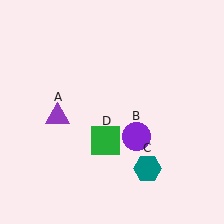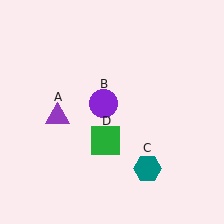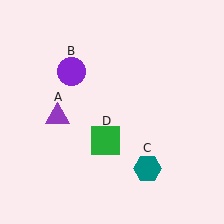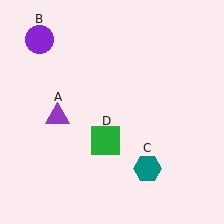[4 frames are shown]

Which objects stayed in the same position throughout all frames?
Purple triangle (object A) and teal hexagon (object C) and green square (object D) remained stationary.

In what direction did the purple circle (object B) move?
The purple circle (object B) moved up and to the left.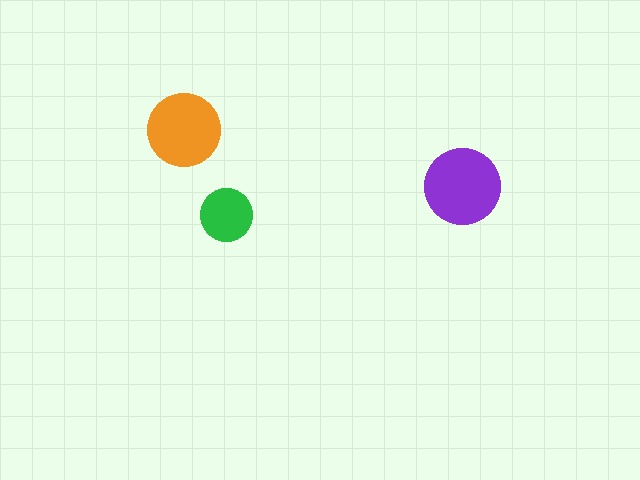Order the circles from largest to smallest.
the purple one, the orange one, the green one.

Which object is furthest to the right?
The purple circle is rightmost.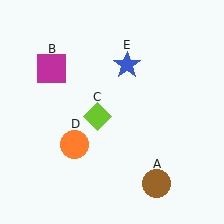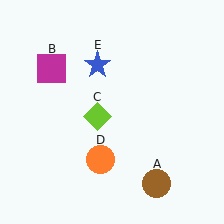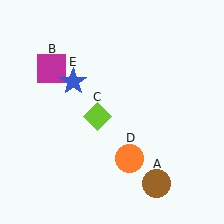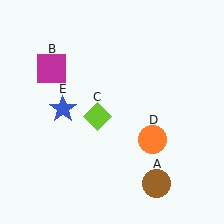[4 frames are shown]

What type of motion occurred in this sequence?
The orange circle (object D), blue star (object E) rotated counterclockwise around the center of the scene.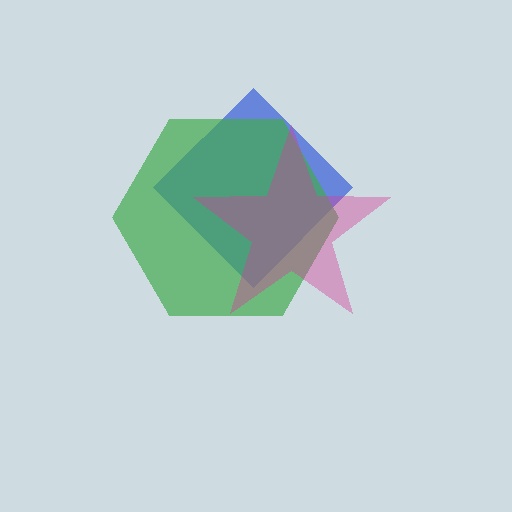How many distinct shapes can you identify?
There are 3 distinct shapes: a blue diamond, a green hexagon, a magenta star.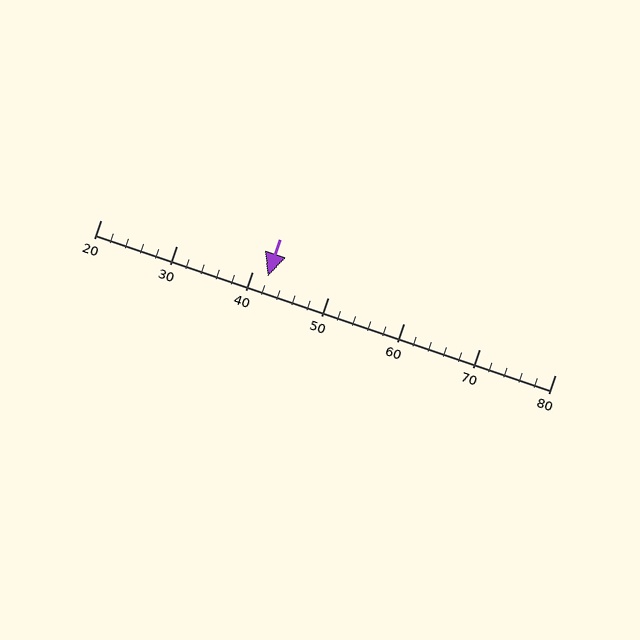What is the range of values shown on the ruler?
The ruler shows values from 20 to 80.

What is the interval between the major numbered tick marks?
The major tick marks are spaced 10 units apart.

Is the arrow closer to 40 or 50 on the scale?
The arrow is closer to 40.